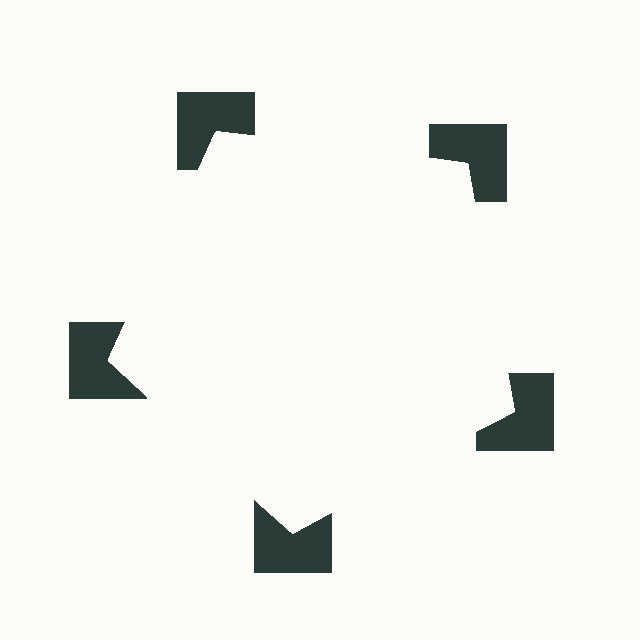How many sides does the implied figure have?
5 sides.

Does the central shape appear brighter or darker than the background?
It typically appears slightly brighter than the background, even though no actual brightness change is drawn.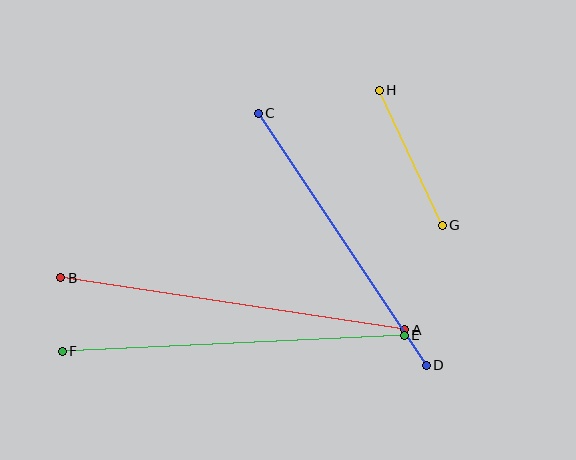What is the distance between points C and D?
The distance is approximately 303 pixels.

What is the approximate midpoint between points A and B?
The midpoint is at approximately (233, 304) pixels.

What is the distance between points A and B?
The distance is approximately 348 pixels.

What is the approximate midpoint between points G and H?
The midpoint is at approximately (411, 158) pixels.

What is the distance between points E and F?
The distance is approximately 342 pixels.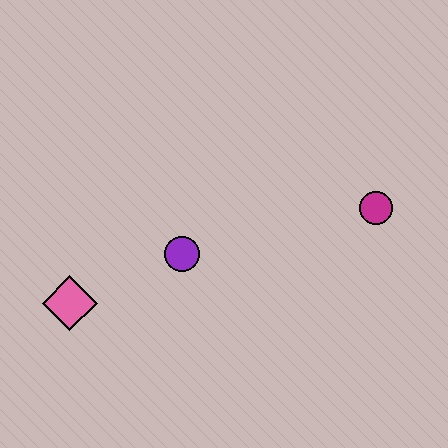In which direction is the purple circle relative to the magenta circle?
The purple circle is to the left of the magenta circle.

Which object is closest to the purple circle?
The pink diamond is closest to the purple circle.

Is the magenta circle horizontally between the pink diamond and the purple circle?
No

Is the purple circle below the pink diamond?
No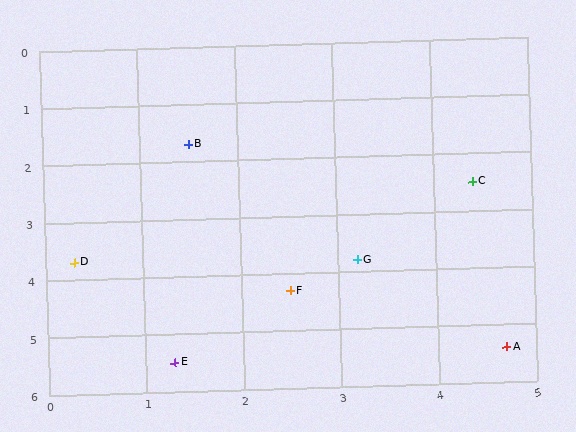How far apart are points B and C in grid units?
Points B and C are about 3.0 grid units apart.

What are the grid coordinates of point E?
Point E is at approximately (1.3, 5.5).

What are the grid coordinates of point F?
Point F is at approximately (2.5, 4.3).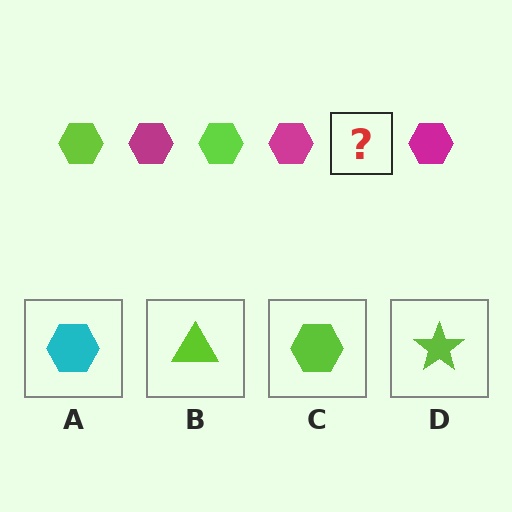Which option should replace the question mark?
Option C.